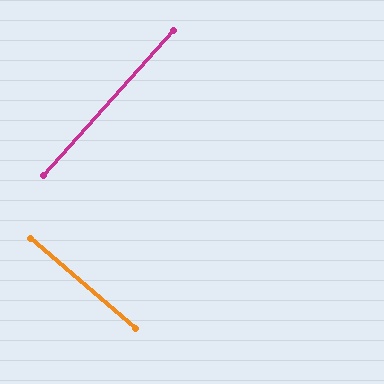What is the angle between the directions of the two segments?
Approximately 89 degrees.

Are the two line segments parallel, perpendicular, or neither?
Perpendicular — they meet at approximately 89°.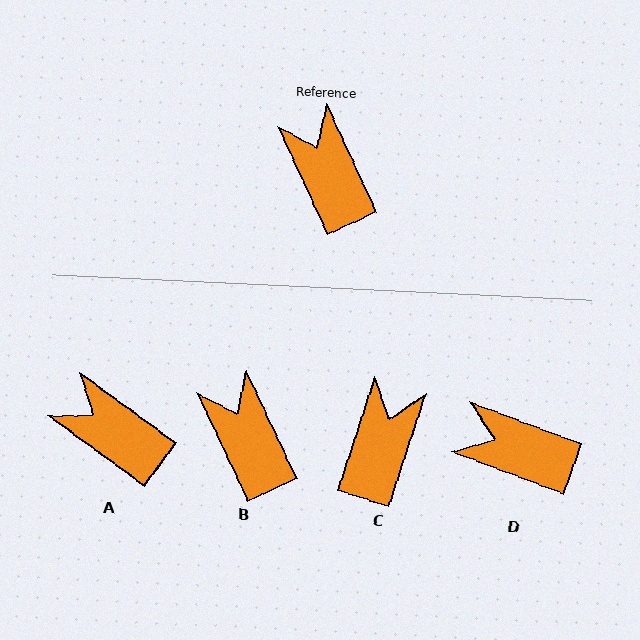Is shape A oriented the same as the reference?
No, it is off by about 29 degrees.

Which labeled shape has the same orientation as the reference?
B.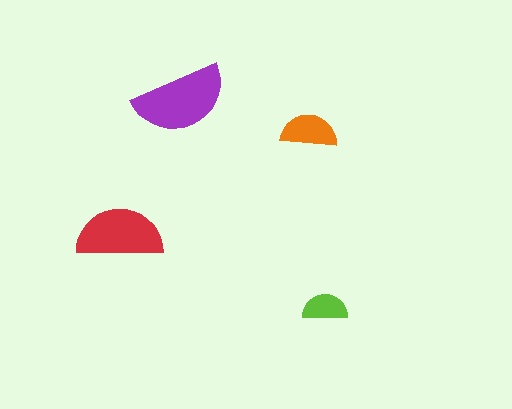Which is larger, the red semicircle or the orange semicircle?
The red one.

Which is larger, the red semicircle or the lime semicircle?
The red one.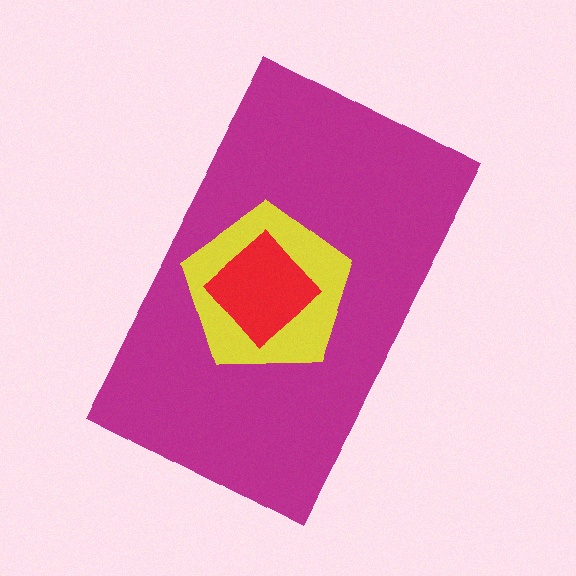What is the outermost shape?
The magenta rectangle.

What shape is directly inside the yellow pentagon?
The red diamond.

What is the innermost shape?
The red diamond.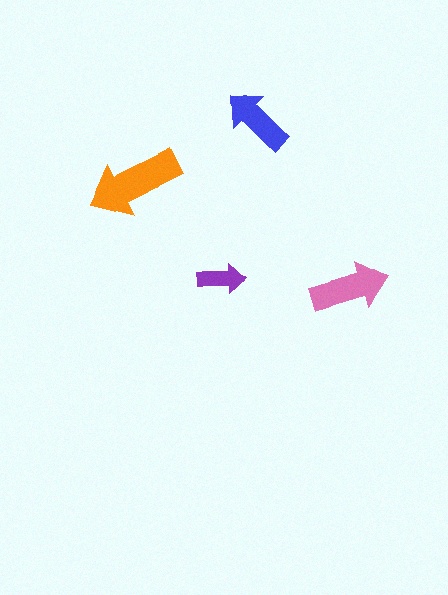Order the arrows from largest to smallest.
the orange one, the pink one, the blue one, the purple one.